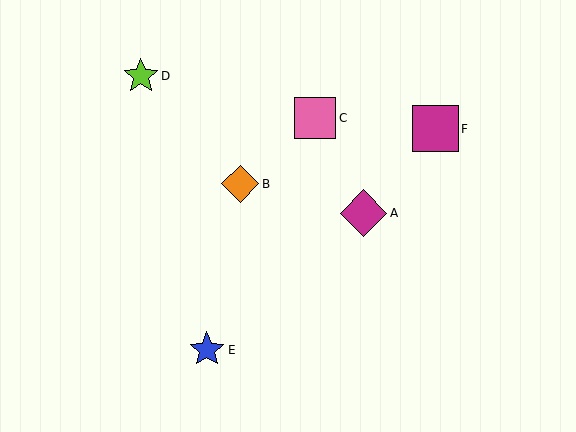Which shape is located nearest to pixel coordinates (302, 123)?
The pink square (labeled C) at (315, 118) is nearest to that location.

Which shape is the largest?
The magenta diamond (labeled A) is the largest.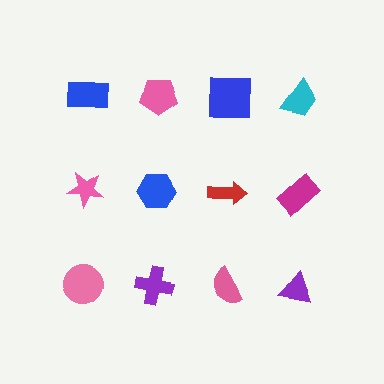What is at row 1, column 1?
A blue rectangle.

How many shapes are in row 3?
4 shapes.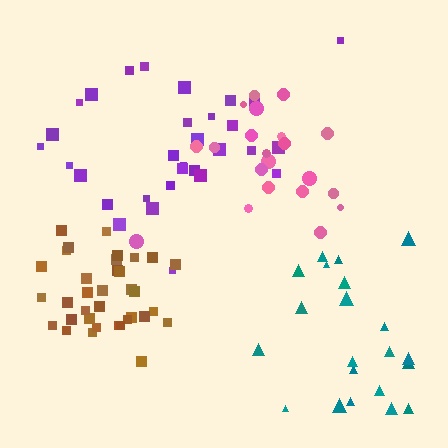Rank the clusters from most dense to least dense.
brown, purple, pink, teal.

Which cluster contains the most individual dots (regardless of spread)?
Brown (35).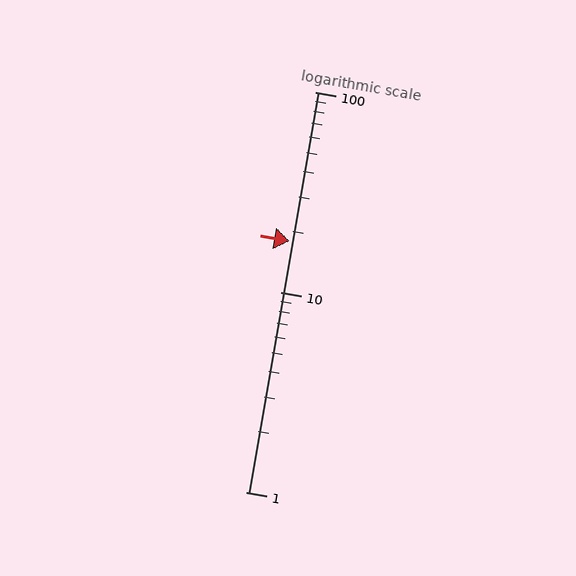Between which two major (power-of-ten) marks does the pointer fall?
The pointer is between 10 and 100.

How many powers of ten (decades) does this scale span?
The scale spans 2 decades, from 1 to 100.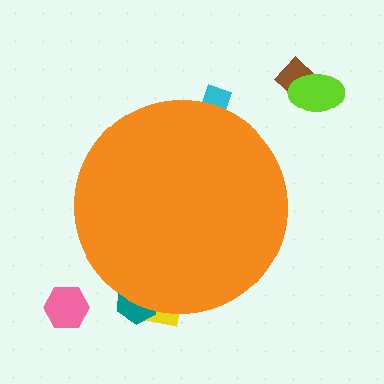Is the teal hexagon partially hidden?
Yes, the teal hexagon is partially hidden behind the orange circle.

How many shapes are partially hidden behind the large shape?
3 shapes are partially hidden.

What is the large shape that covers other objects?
An orange circle.